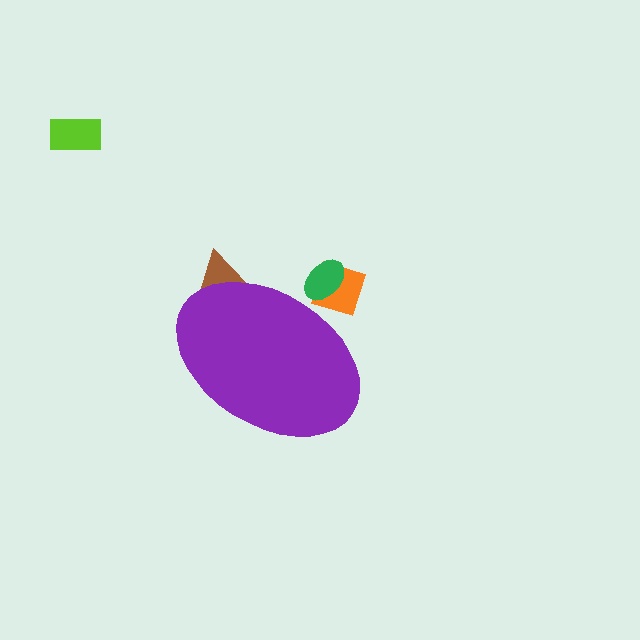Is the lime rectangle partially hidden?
No, the lime rectangle is fully visible.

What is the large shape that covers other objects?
A purple ellipse.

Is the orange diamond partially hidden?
Yes, the orange diamond is partially hidden behind the purple ellipse.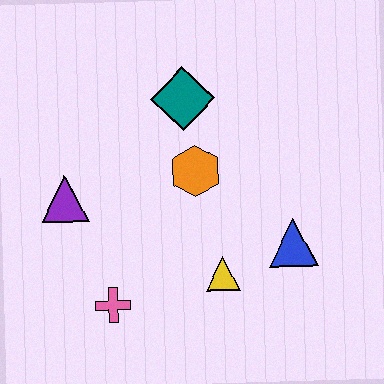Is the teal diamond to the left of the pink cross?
No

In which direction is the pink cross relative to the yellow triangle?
The pink cross is to the left of the yellow triangle.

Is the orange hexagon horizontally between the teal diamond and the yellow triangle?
Yes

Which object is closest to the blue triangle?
The yellow triangle is closest to the blue triangle.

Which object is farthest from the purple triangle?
The blue triangle is farthest from the purple triangle.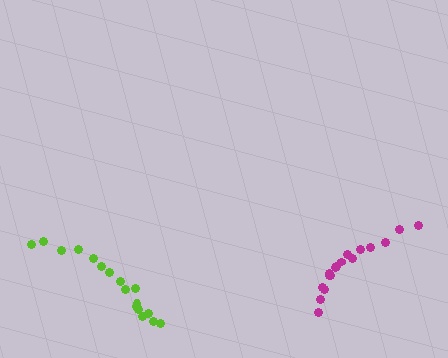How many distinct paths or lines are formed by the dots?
There are 2 distinct paths.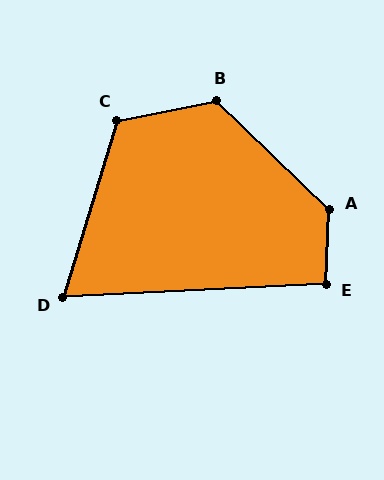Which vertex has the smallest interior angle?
D, at approximately 70 degrees.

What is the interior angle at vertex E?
Approximately 96 degrees (obtuse).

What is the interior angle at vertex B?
Approximately 125 degrees (obtuse).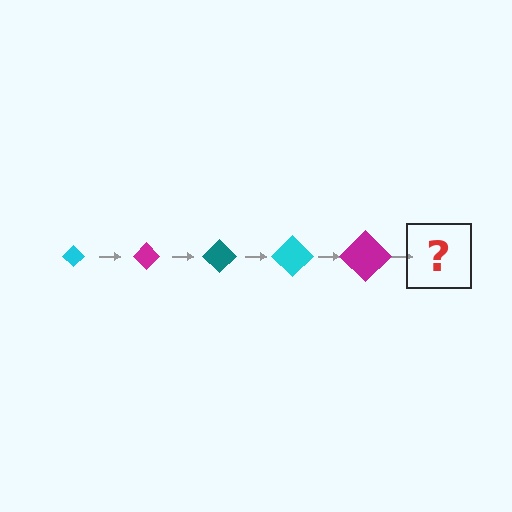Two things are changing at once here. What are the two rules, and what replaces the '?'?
The two rules are that the diamond grows larger each step and the color cycles through cyan, magenta, and teal. The '?' should be a teal diamond, larger than the previous one.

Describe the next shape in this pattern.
It should be a teal diamond, larger than the previous one.